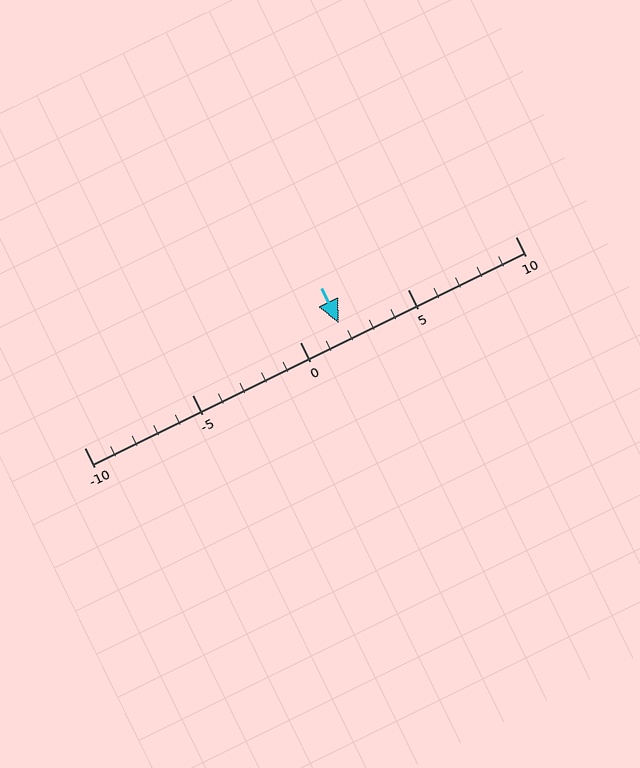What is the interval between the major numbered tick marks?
The major tick marks are spaced 5 units apart.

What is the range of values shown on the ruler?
The ruler shows values from -10 to 10.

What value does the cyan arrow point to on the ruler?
The cyan arrow points to approximately 2.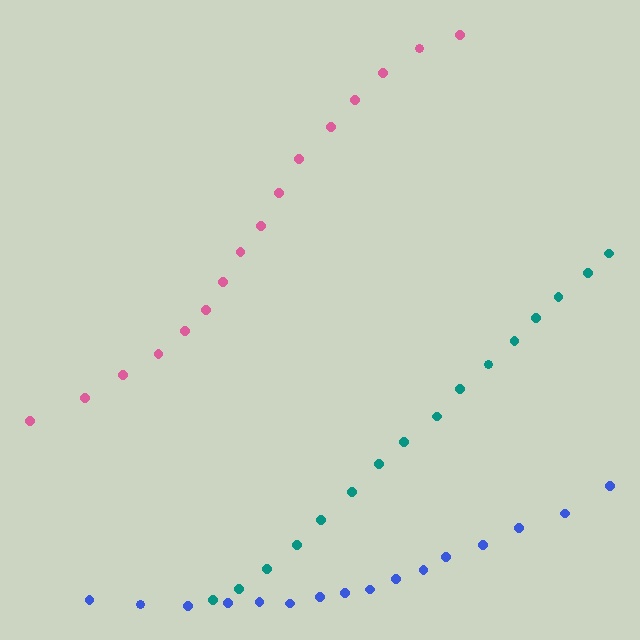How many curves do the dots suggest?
There are 3 distinct paths.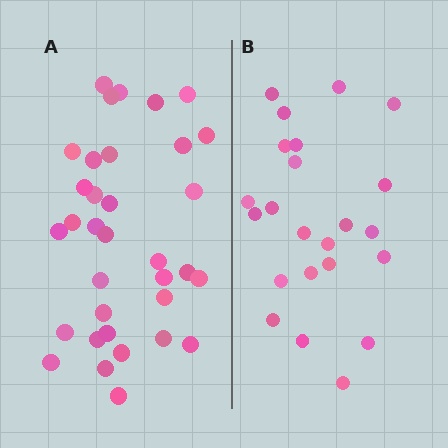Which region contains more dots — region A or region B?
Region A (the left region) has more dots.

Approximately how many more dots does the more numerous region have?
Region A has roughly 12 or so more dots than region B.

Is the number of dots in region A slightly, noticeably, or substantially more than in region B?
Region A has substantially more. The ratio is roughly 1.5 to 1.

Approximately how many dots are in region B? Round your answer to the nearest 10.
About 20 dots. (The exact count is 23, which rounds to 20.)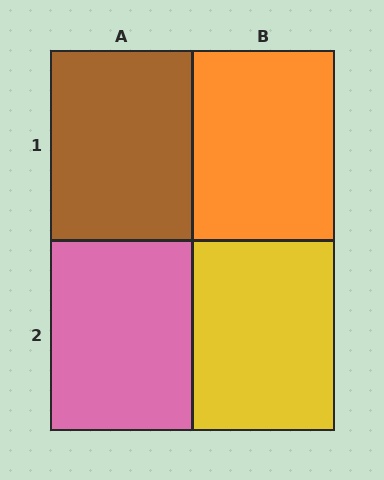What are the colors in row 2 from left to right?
Pink, yellow.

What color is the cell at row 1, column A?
Brown.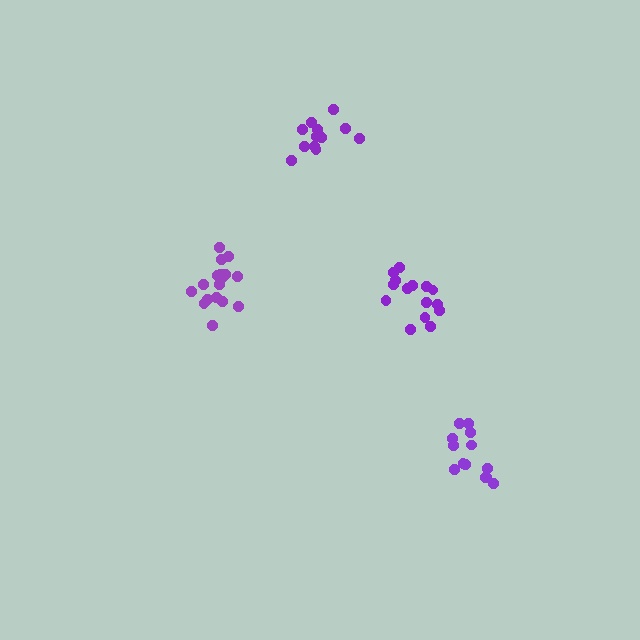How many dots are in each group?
Group 1: 12 dots, Group 2: 17 dots, Group 3: 15 dots, Group 4: 13 dots (57 total).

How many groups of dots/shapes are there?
There are 4 groups.